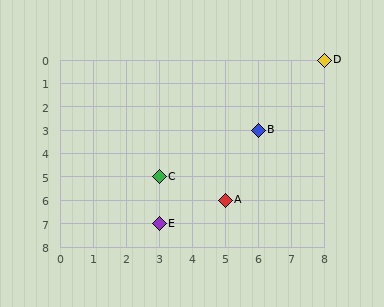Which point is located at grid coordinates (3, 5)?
Point C is at (3, 5).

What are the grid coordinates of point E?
Point E is at grid coordinates (3, 7).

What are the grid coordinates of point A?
Point A is at grid coordinates (5, 6).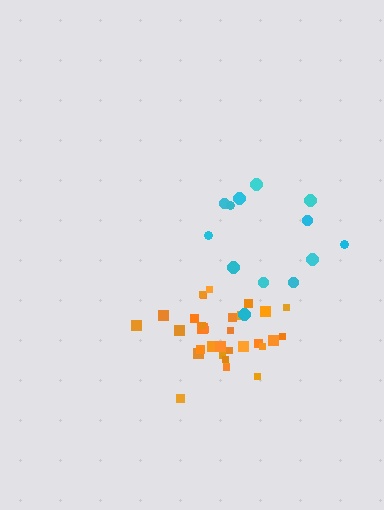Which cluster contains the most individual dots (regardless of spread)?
Orange (32).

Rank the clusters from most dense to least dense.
orange, cyan.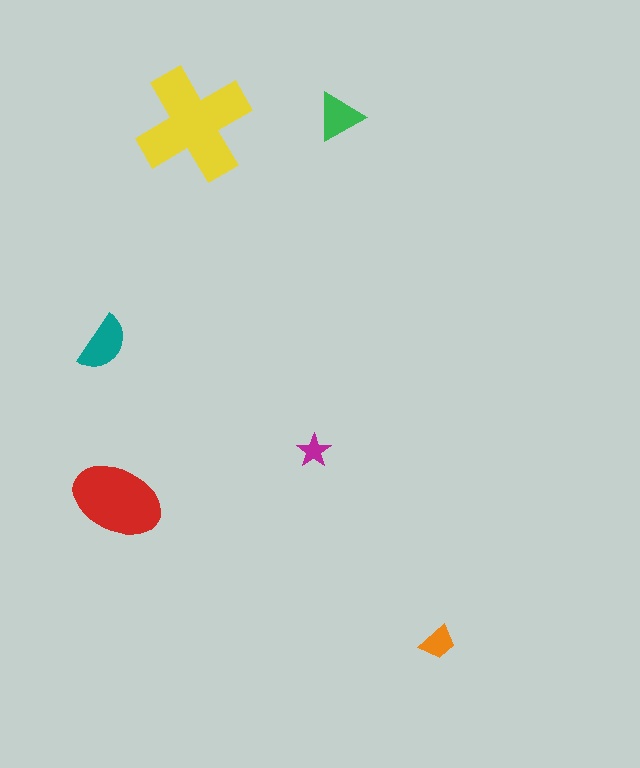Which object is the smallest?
The magenta star.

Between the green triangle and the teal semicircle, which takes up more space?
The teal semicircle.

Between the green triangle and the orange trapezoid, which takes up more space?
The green triangle.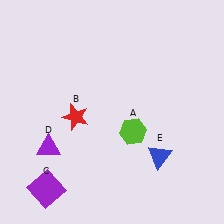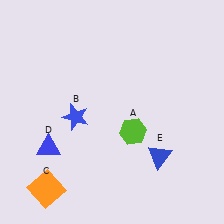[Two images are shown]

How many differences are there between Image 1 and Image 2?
There are 3 differences between the two images.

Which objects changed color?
B changed from red to blue. C changed from purple to orange. D changed from purple to blue.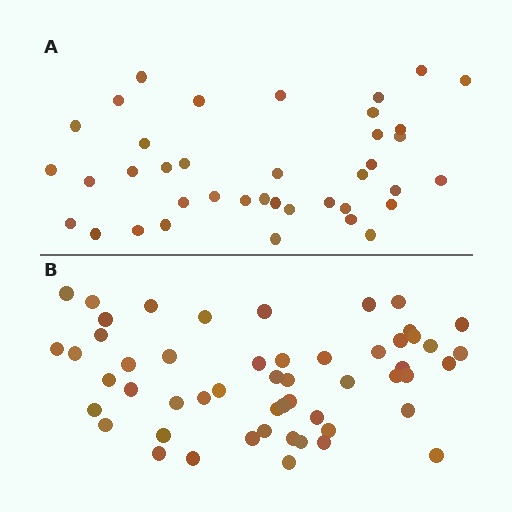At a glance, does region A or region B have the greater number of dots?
Region B (the bottom region) has more dots.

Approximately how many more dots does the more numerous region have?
Region B has approximately 15 more dots than region A.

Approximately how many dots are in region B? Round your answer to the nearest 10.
About 50 dots. (The exact count is 53, which rounds to 50.)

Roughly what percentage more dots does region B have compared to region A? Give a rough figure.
About 35% more.